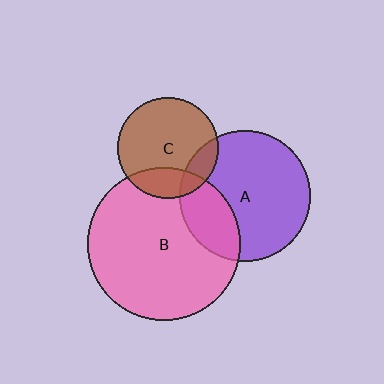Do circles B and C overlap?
Yes.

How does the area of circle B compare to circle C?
Approximately 2.3 times.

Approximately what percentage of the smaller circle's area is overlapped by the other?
Approximately 20%.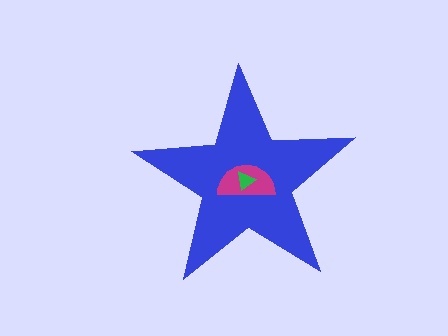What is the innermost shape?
The green triangle.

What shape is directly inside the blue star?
The magenta semicircle.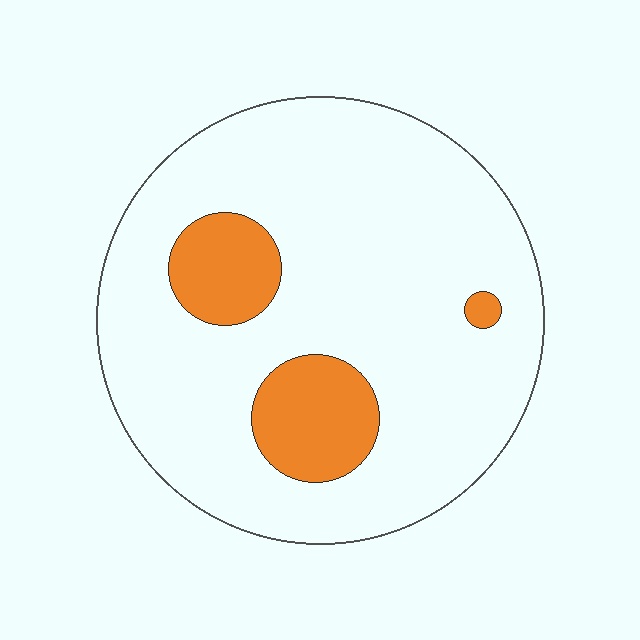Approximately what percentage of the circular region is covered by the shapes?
Approximately 15%.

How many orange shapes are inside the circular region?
3.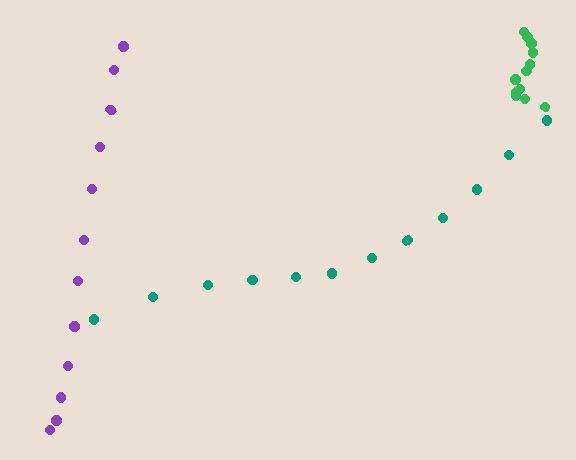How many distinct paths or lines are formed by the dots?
There are 3 distinct paths.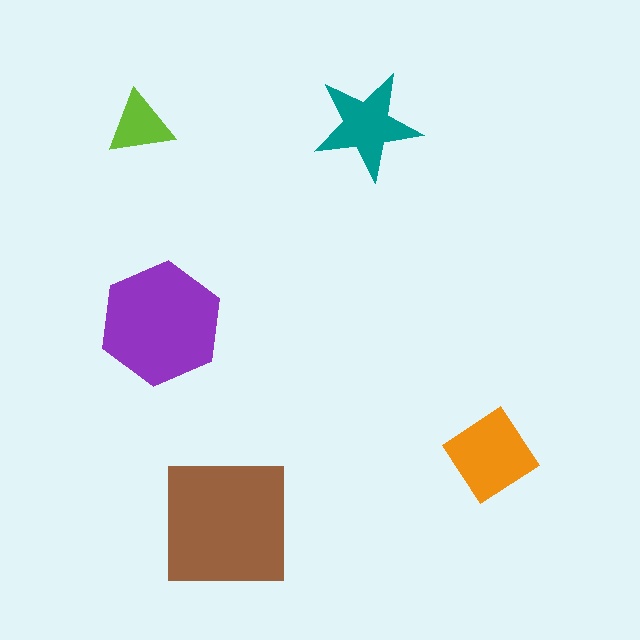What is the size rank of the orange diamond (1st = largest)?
3rd.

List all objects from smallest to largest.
The lime triangle, the teal star, the orange diamond, the purple hexagon, the brown square.